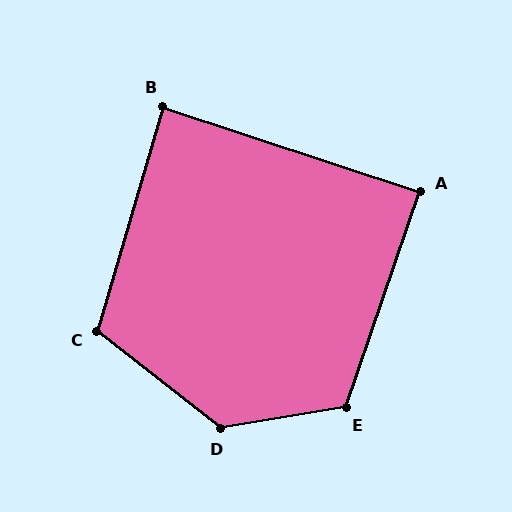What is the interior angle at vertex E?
Approximately 119 degrees (obtuse).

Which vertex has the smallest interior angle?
B, at approximately 88 degrees.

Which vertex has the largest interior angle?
D, at approximately 132 degrees.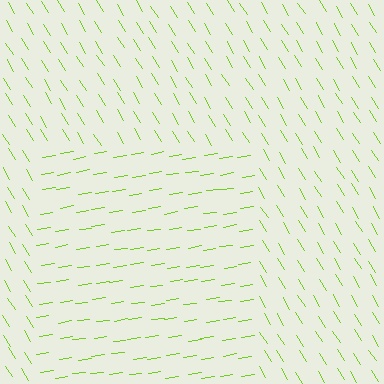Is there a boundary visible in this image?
Yes, there is a texture boundary formed by a change in line orientation.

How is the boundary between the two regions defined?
The boundary is defined purely by a change in line orientation (approximately 66 degrees difference). All lines are the same color and thickness.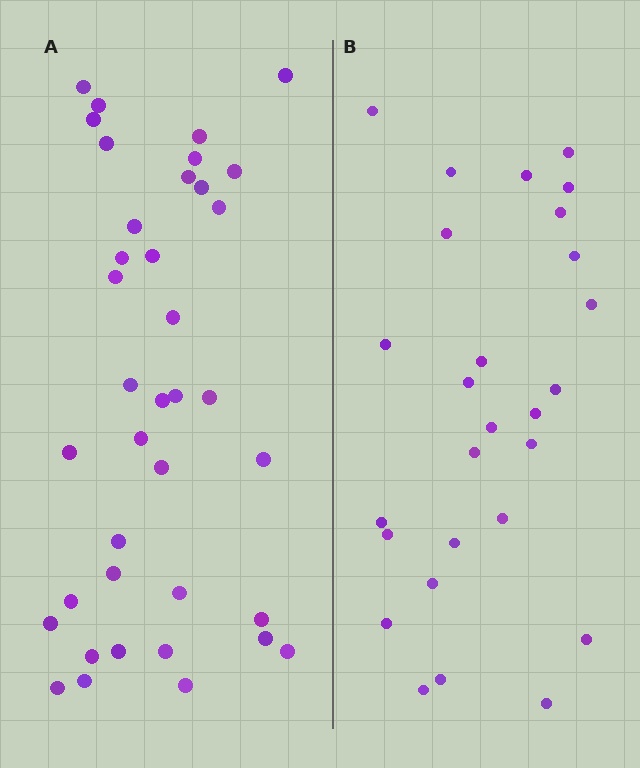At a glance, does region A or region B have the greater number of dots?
Region A (the left region) has more dots.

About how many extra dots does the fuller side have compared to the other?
Region A has roughly 12 or so more dots than region B.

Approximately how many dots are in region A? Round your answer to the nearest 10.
About 40 dots. (The exact count is 38, which rounds to 40.)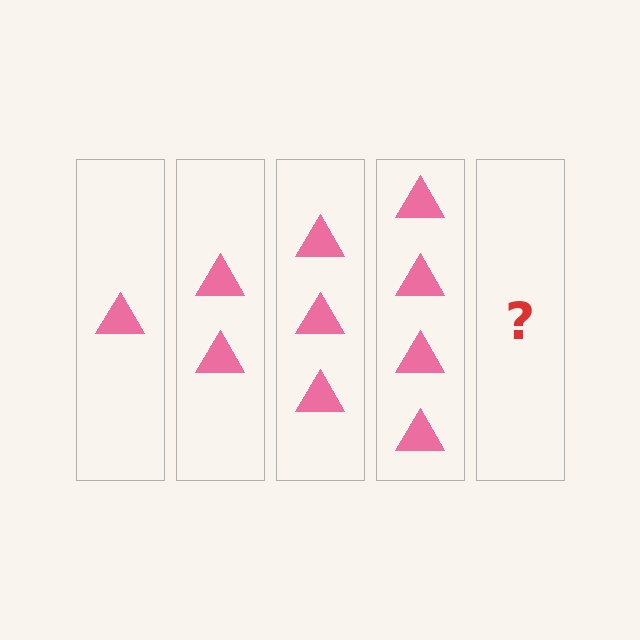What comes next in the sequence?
The next element should be 5 triangles.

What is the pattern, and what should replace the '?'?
The pattern is that each step adds one more triangle. The '?' should be 5 triangles.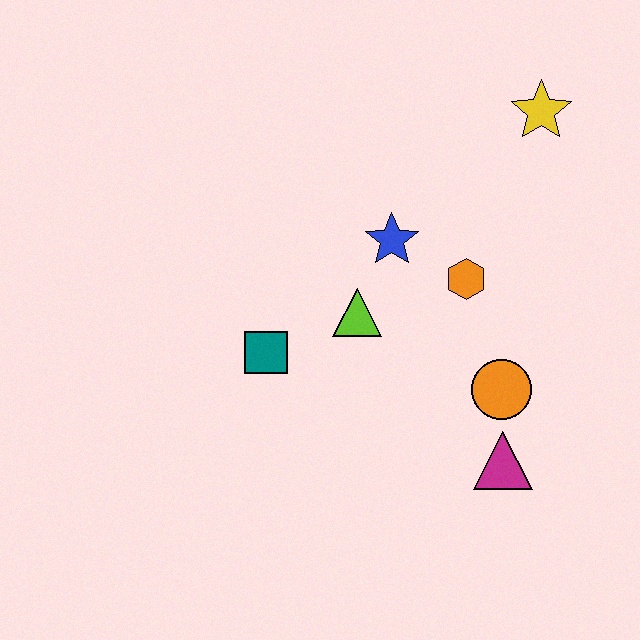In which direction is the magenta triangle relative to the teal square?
The magenta triangle is to the right of the teal square.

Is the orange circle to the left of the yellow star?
Yes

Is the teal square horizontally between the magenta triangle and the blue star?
No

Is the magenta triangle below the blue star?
Yes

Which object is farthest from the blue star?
The magenta triangle is farthest from the blue star.